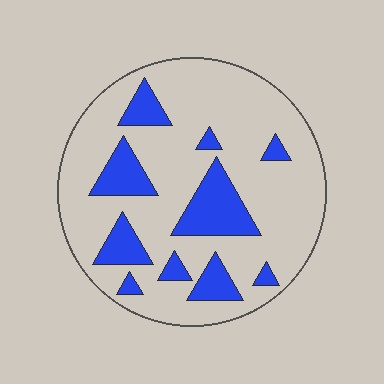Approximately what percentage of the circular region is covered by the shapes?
Approximately 20%.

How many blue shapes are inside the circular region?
10.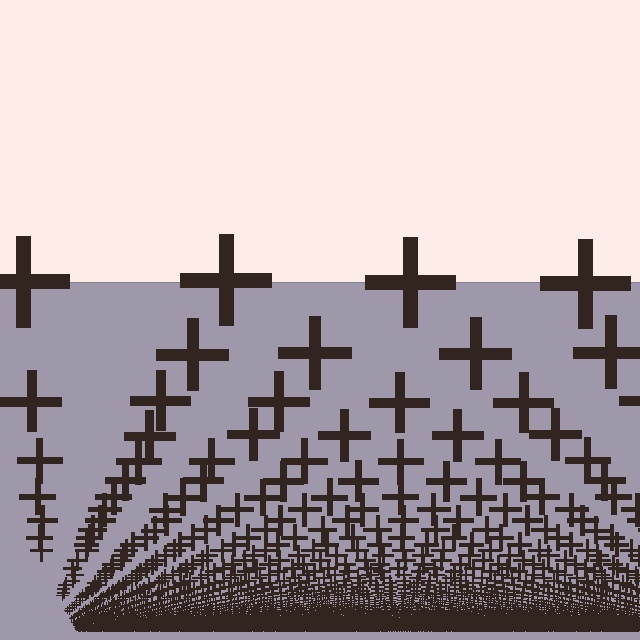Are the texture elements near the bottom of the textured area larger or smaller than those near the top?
Smaller. The gradient is inverted — elements near the bottom are smaller and denser.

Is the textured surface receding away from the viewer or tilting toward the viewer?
The surface appears to tilt toward the viewer. Texture elements get larger and sparser toward the top.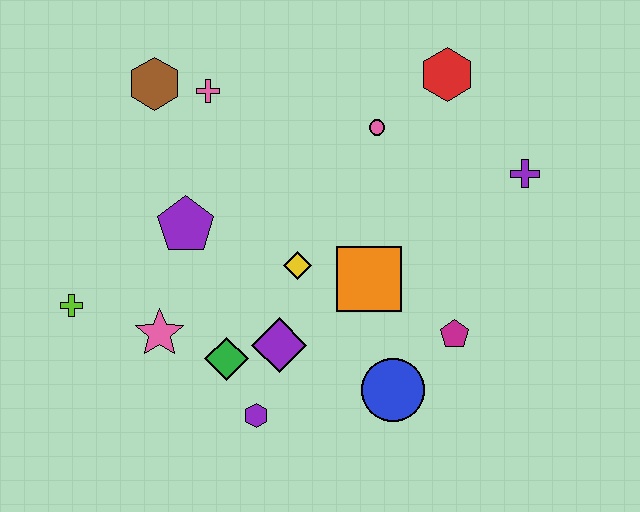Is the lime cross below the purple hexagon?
No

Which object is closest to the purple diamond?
The green diamond is closest to the purple diamond.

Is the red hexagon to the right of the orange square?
Yes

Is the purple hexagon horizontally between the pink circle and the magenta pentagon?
No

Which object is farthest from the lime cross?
The purple cross is farthest from the lime cross.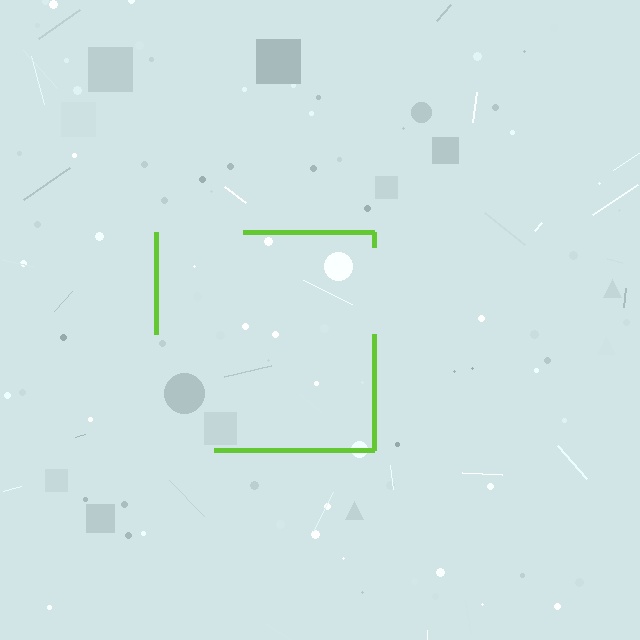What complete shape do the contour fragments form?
The contour fragments form a square.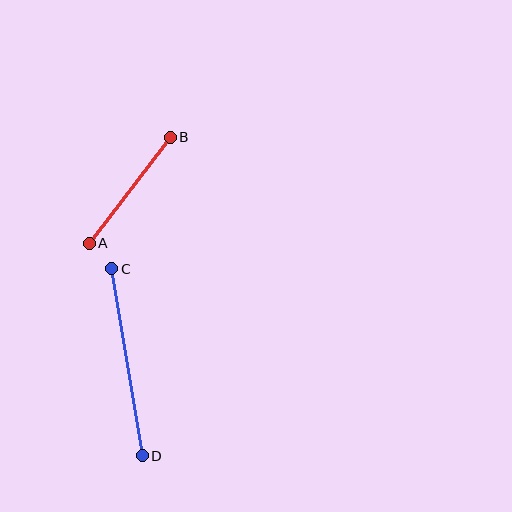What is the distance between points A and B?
The distance is approximately 133 pixels.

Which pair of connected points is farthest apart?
Points C and D are farthest apart.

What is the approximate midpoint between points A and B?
The midpoint is at approximately (130, 190) pixels.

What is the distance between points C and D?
The distance is approximately 189 pixels.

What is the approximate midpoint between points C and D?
The midpoint is at approximately (127, 362) pixels.